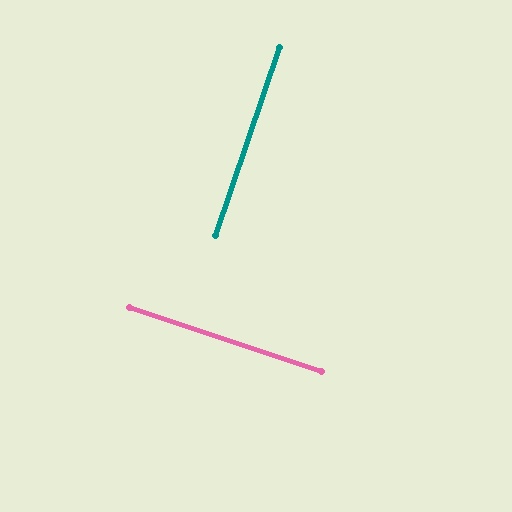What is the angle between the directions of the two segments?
Approximately 90 degrees.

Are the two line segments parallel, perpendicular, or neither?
Perpendicular — they meet at approximately 90°.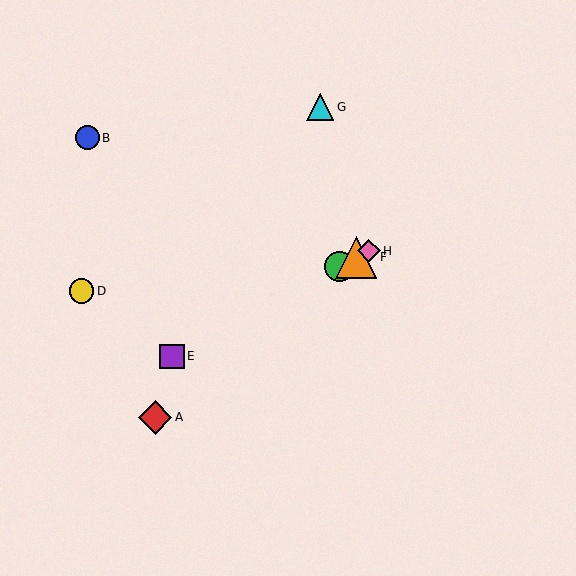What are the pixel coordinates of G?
Object G is at (320, 107).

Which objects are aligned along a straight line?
Objects C, E, F, H are aligned along a straight line.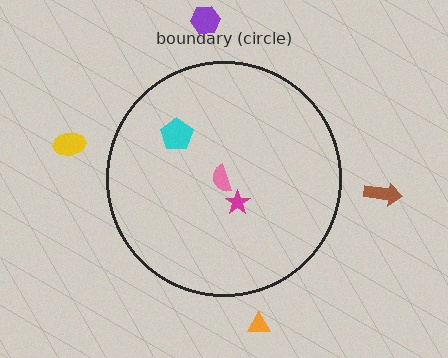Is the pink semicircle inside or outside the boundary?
Inside.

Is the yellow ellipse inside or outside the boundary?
Outside.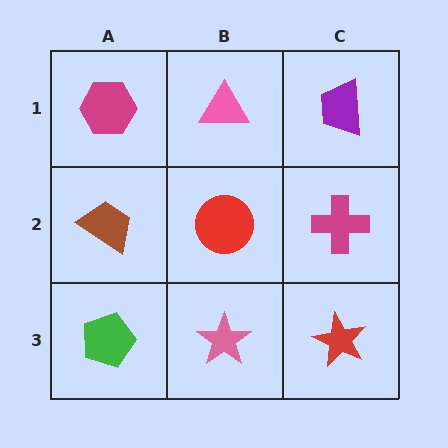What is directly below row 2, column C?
A red star.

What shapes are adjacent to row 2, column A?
A magenta hexagon (row 1, column A), a green pentagon (row 3, column A), a red circle (row 2, column B).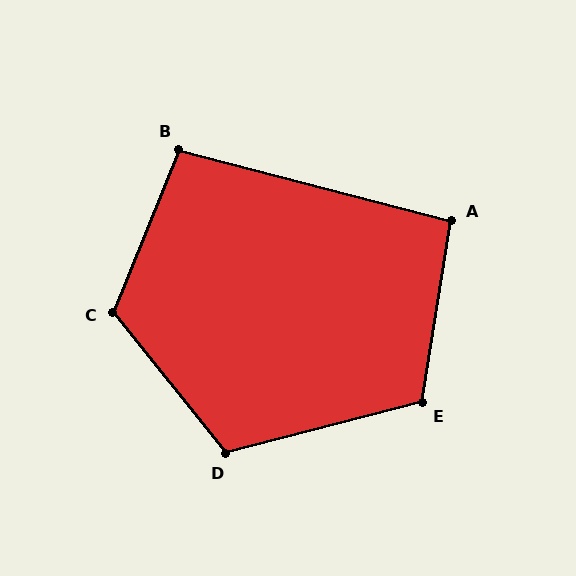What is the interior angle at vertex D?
Approximately 114 degrees (obtuse).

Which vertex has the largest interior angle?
C, at approximately 120 degrees.